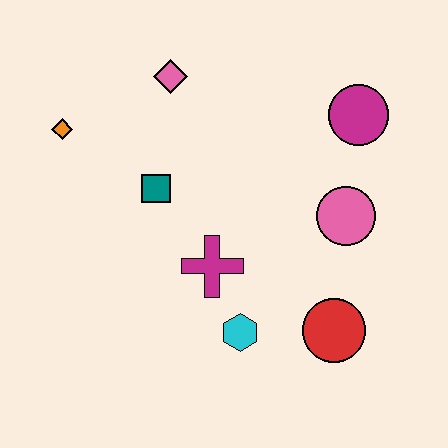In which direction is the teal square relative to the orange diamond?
The teal square is to the right of the orange diamond.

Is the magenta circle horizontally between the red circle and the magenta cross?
No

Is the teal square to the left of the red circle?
Yes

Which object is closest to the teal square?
The magenta cross is closest to the teal square.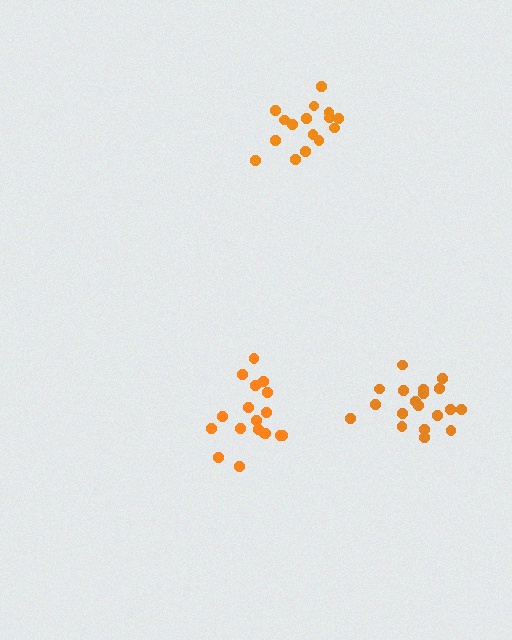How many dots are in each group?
Group 1: 16 dots, Group 2: 18 dots, Group 3: 19 dots (53 total).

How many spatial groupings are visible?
There are 3 spatial groupings.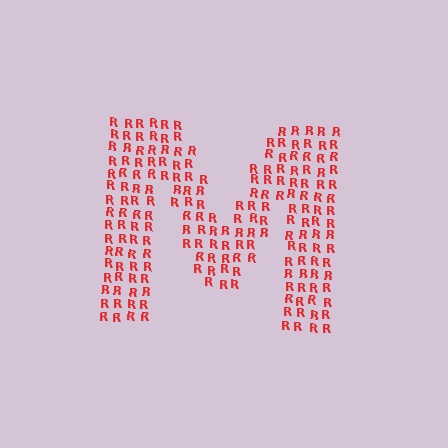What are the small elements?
The small elements are letter R's.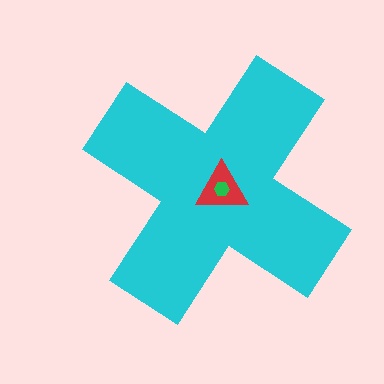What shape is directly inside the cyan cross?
The red triangle.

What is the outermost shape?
The cyan cross.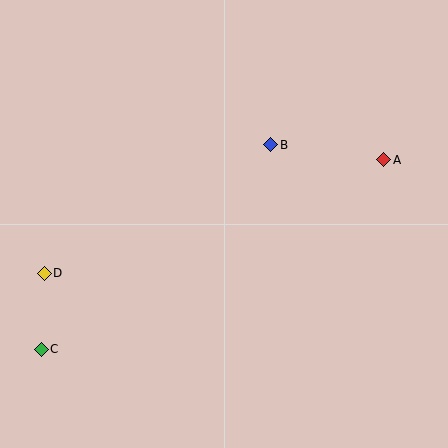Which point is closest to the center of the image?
Point B at (271, 145) is closest to the center.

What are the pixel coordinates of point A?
Point A is at (384, 160).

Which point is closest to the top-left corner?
Point D is closest to the top-left corner.